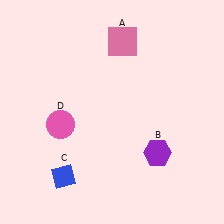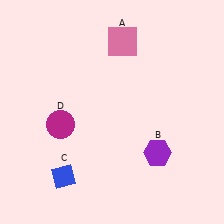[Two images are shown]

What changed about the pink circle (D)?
In Image 1, D is pink. In Image 2, it changed to magenta.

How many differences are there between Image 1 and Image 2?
There is 1 difference between the two images.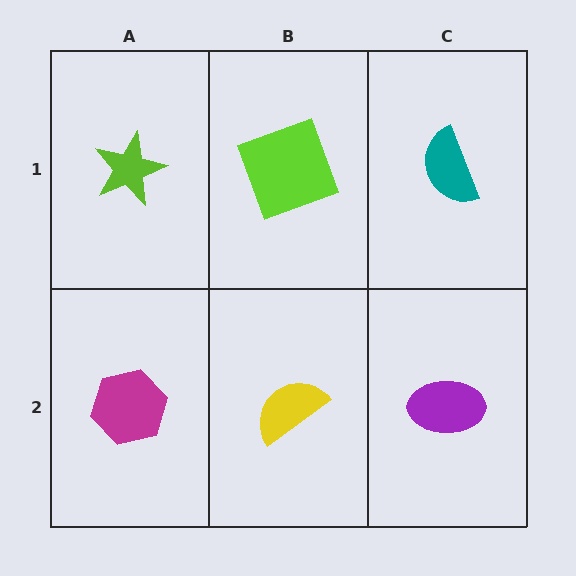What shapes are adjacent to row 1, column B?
A yellow semicircle (row 2, column B), a lime star (row 1, column A), a teal semicircle (row 1, column C).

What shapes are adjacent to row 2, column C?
A teal semicircle (row 1, column C), a yellow semicircle (row 2, column B).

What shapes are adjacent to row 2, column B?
A lime square (row 1, column B), a magenta hexagon (row 2, column A), a purple ellipse (row 2, column C).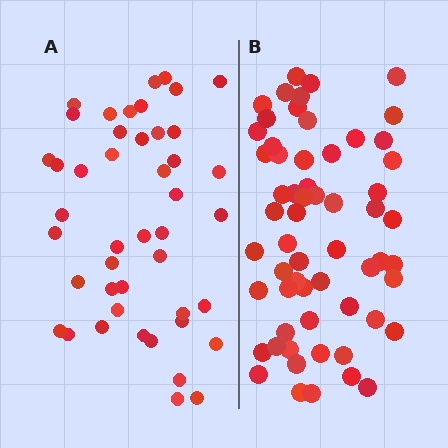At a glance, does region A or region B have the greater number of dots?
Region B (the right region) has more dots.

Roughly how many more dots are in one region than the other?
Region B has approximately 15 more dots than region A.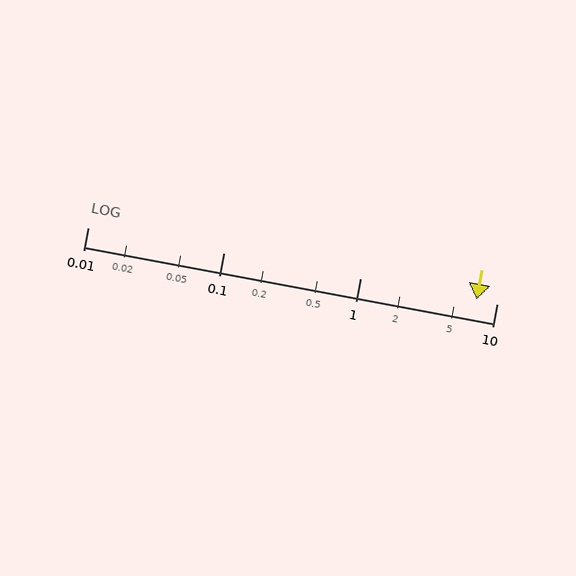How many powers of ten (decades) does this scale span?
The scale spans 3 decades, from 0.01 to 10.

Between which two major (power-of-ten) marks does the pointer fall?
The pointer is between 1 and 10.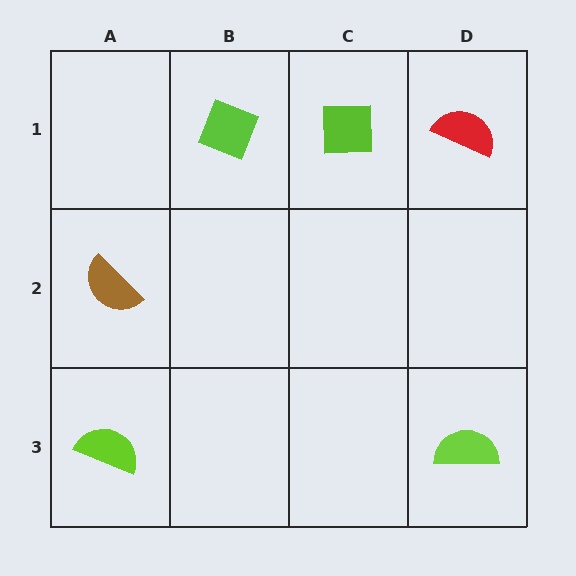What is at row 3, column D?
A lime semicircle.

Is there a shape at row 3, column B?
No, that cell is empty.